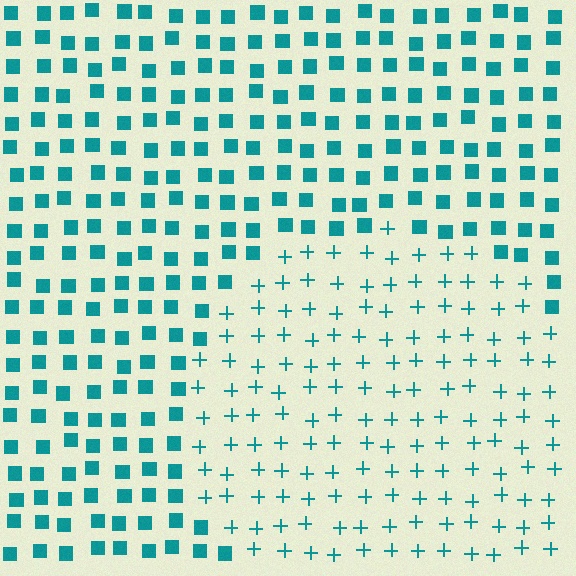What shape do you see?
I see a circle.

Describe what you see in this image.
The image is filled with small teal elements arranged in a uniform grid. A circle-shaped region contains plus signs, while the surrounding area contains squares. The boundary is defined purely by the change in element shape.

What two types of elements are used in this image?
The image uses plus signs inside the circle region and squares outside it.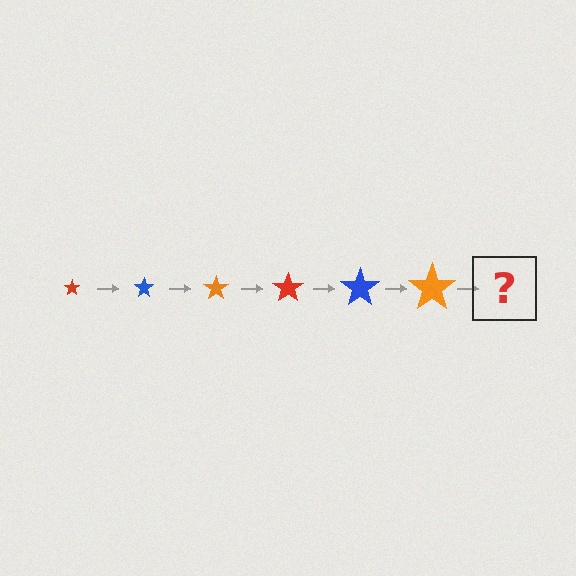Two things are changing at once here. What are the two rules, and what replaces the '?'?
The two rules are that the star grows larger each step and the color cycles through red, blue, and orange. The '?' should be a red star, larger than the previous one.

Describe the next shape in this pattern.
It should be a red star, larger than the previous one.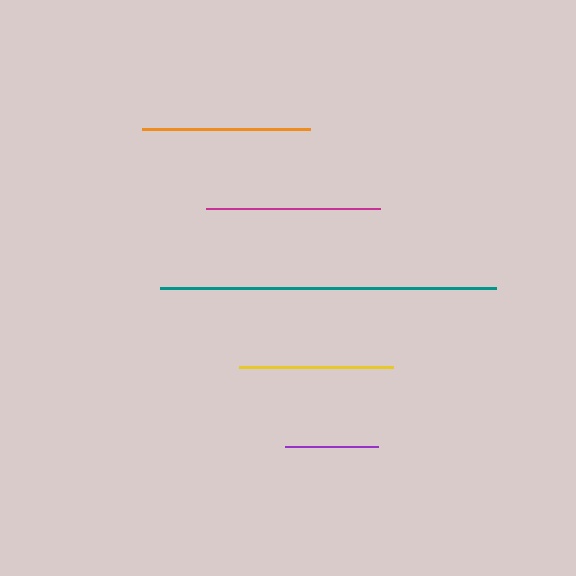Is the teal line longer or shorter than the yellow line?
The teal line is longer than the yellow line.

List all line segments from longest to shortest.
From longest to shortest: teal, magenta, orange, yellow, purple.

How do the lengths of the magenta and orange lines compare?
The magenta and orange lines are approximately the same length.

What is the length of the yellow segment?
The yellow segment is approximately 154 pixels long.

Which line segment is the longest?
The teal line is the longest at approximately 336 pixels.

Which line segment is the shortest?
The purple line is the shortest at approximately 93 pixels.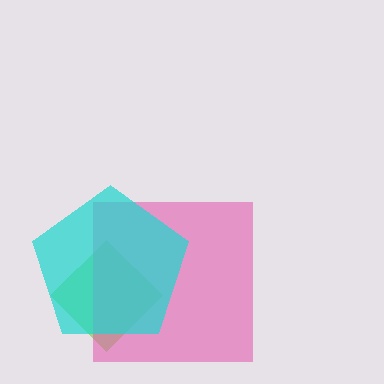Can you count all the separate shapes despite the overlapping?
Yes, there are 3 separate shapes.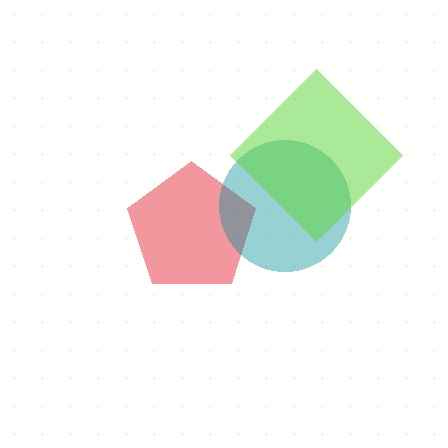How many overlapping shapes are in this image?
There are 3 overlapping shapes in the image.